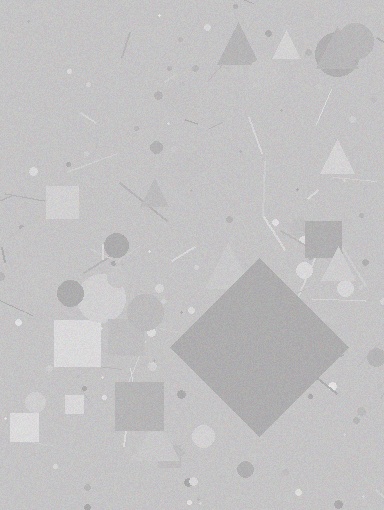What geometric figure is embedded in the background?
A diamond is embedded in the background.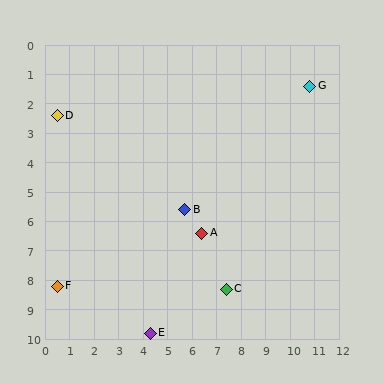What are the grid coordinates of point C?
Point C is at approximately (7.4, 8.3).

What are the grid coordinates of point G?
Point G is at approximately (10.8, 1.4).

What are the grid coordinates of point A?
Point A is at approximately (6.4, 6.4).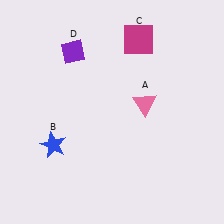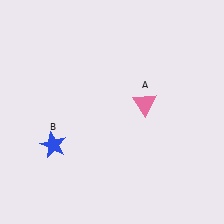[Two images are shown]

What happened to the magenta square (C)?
The magenta square (C) was removed in Image 2. It was in the top-right area of Image 1.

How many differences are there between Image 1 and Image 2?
There are 2 differences between the two images.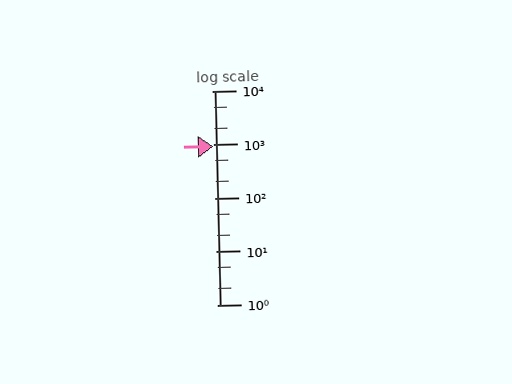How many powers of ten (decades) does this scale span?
The scale spans 4 decades, from 1 to 10000.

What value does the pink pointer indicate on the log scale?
The pointer indicates approximately 920.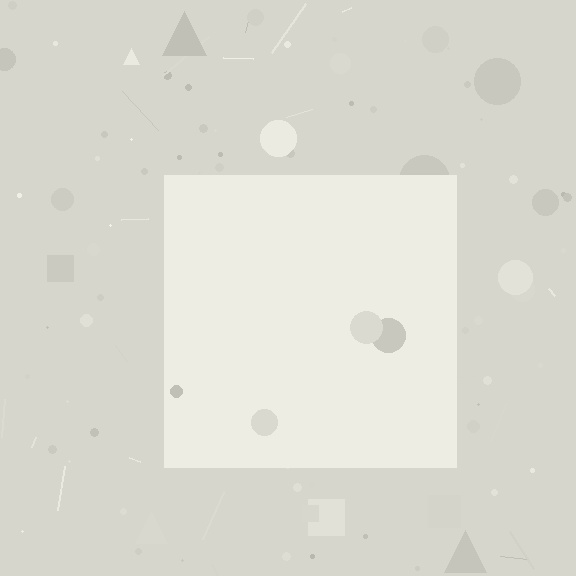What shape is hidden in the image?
A square is hidden in the image.